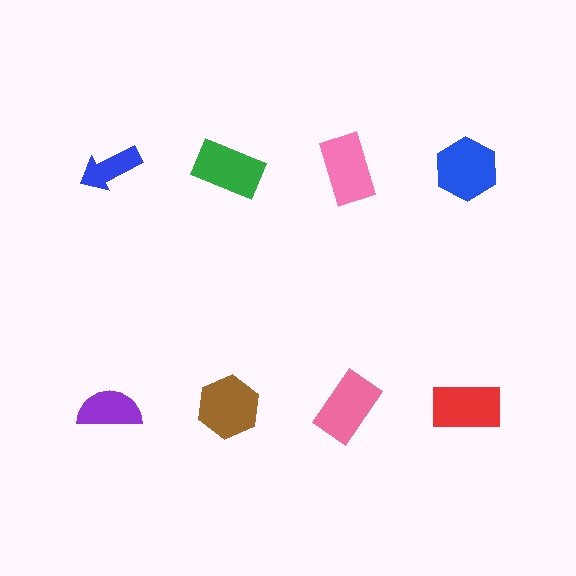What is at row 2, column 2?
A brown hexagon.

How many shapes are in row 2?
4 shapes.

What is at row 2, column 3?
A pink rectangle.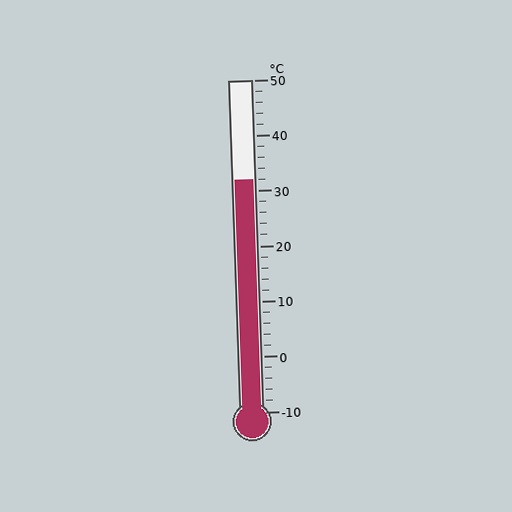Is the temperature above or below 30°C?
The temperature is above 30°C.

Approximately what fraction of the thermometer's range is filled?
The thermometer is filled to approximately 70% of its range.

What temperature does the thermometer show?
The thermometer shows approximately 32°C.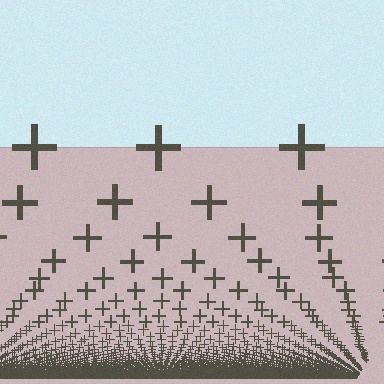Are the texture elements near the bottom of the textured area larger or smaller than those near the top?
Smaller. The gradient is inverted — elements near the bottom are smaller and denser.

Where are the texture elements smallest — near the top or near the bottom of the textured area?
Near the bottom.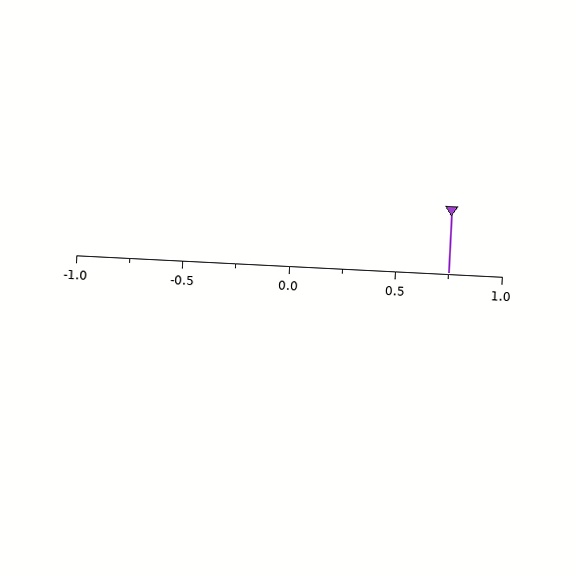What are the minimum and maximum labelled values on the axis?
The axis runs from -1.0 to 1.0.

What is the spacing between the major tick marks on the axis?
The major ticks are spaced 0.5 apart.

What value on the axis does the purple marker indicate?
The marker indicates approximately 0.75.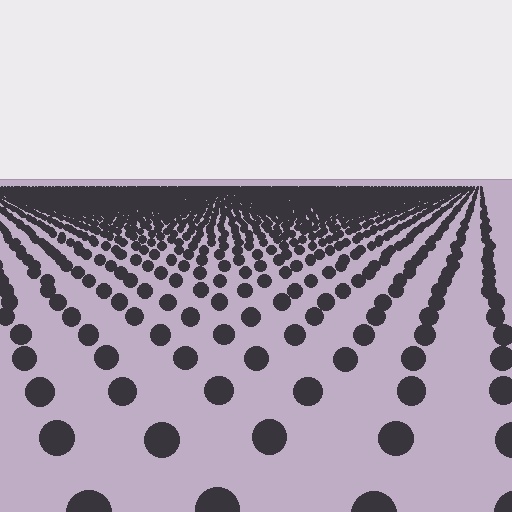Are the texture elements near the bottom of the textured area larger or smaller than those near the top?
Larger. Near the bottom, elements are closer to the viewer and appear at a bigger on-screen size.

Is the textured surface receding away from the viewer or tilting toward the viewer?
The surface is receding away from the viewer. Texture elements get smaller and denser toward the top.